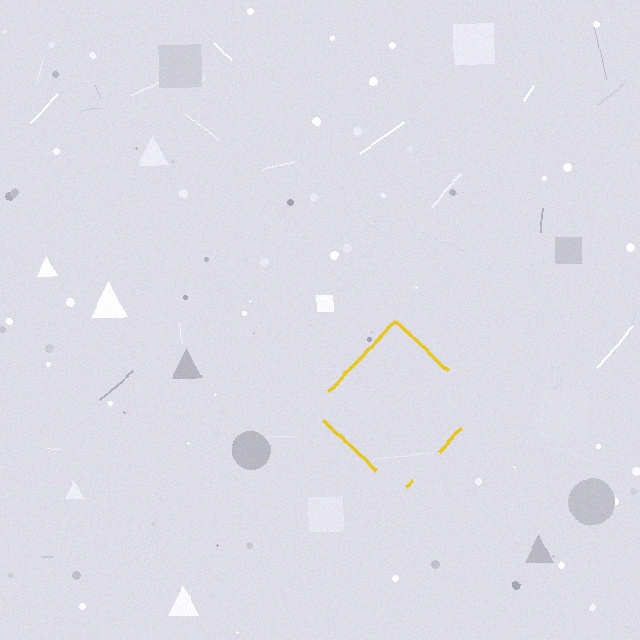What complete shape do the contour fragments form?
The contour fragments form a diamond.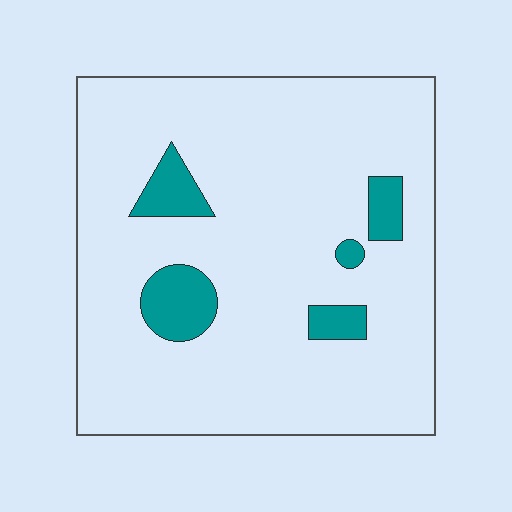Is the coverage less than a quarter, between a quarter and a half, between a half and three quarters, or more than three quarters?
Less than a quarter.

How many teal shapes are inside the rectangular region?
5.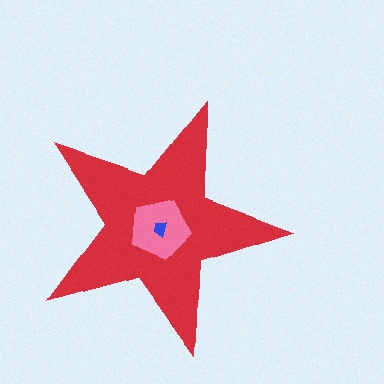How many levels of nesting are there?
3.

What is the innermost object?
The blue trapezoid.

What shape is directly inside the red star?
The pink pentagon.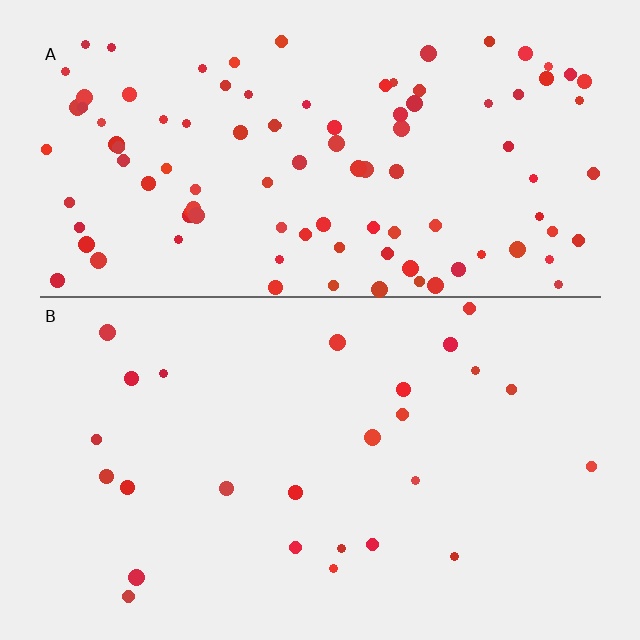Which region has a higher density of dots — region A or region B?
A (the top).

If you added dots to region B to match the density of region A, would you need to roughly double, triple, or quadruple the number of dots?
Approximately quadruple.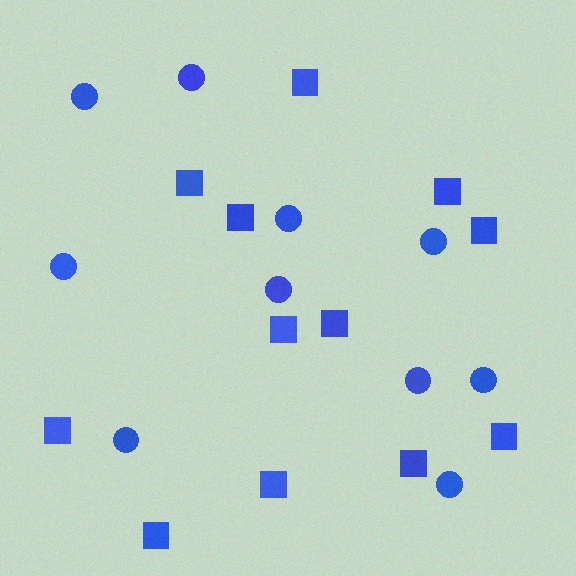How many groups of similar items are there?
There are 2 groups: one group of circles (10) and one group of squares (12).